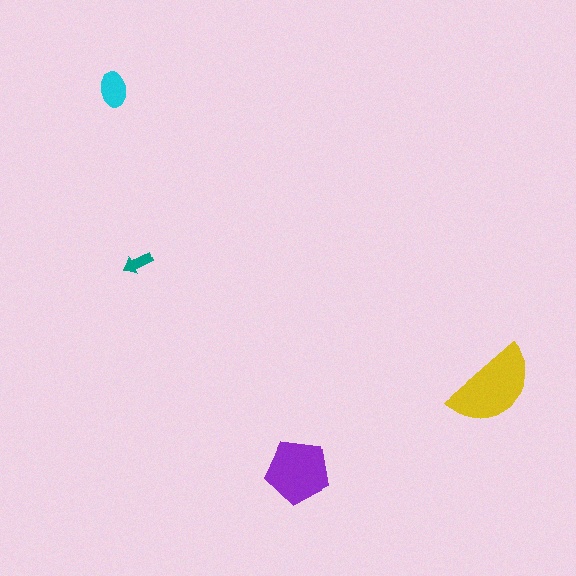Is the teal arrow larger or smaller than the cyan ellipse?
Smaller.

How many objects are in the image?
There are 4 objects in the image.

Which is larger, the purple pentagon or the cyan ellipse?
The purple pentagon.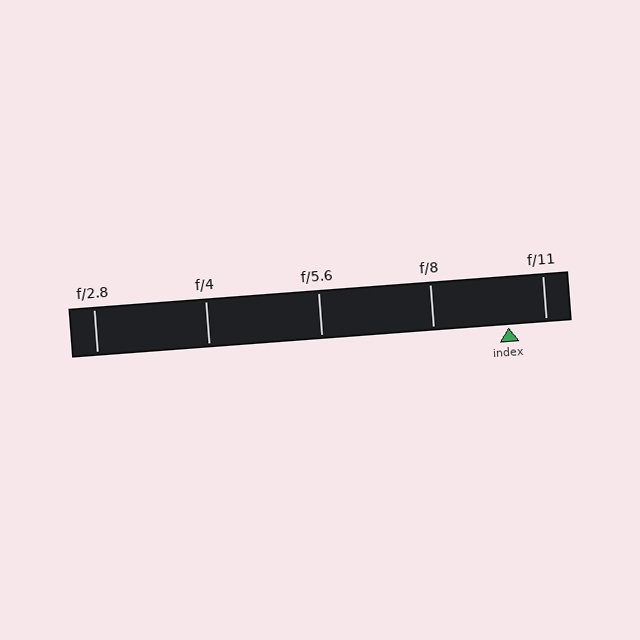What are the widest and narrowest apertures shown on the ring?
The widest aperture shown is f/2.8 and the narrowest is f/11.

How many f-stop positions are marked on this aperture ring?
There are 5 f-stop positions marked.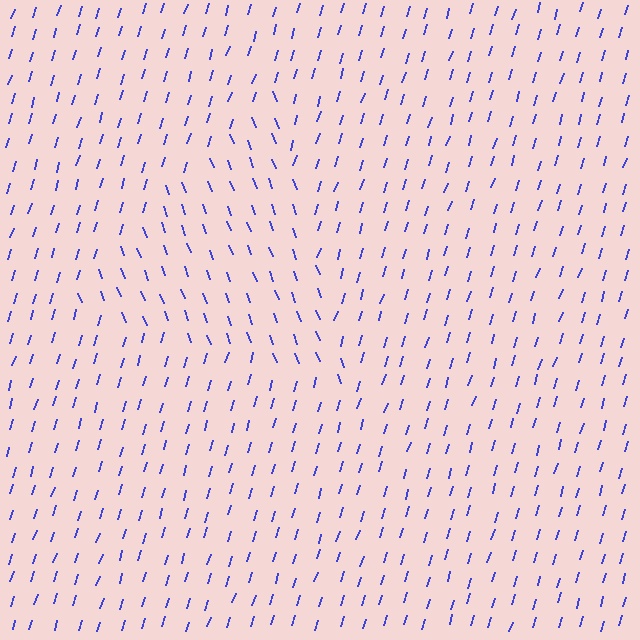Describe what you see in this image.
The image is filled with small blue line segments. A triangle region in the image has lines oriented differently from the surrounding lines, creating a visible texture boundary.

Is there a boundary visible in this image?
Yes, there is a texture boundary formed by a change in line orientation.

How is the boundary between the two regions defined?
The boundary is defined purely by a change in line orientation (approximately 37 degrees difference). All lines are the same color and thickness.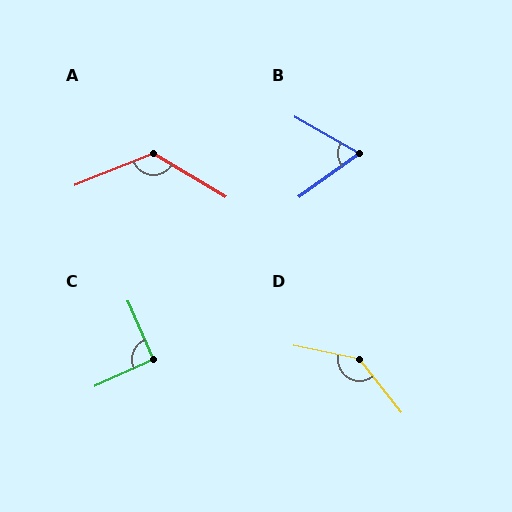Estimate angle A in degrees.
Approximately 127 degrees.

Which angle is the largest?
D, at approximately 140 degrees.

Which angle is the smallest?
B, at approximately 65 degrees.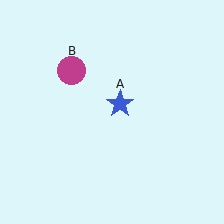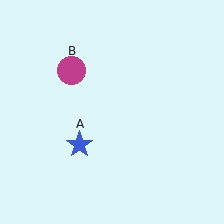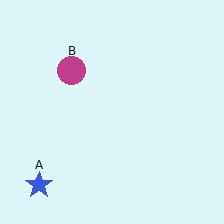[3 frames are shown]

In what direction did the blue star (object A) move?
The blue star (object A) moved down and to the left.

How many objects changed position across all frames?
1 object changed position: blue star (object A).